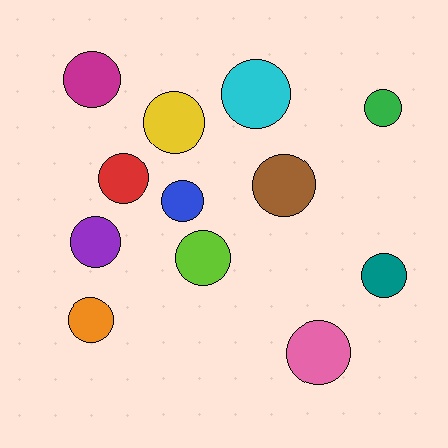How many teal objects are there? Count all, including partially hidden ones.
There is 1 teal object.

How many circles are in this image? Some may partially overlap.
There are 12 circles.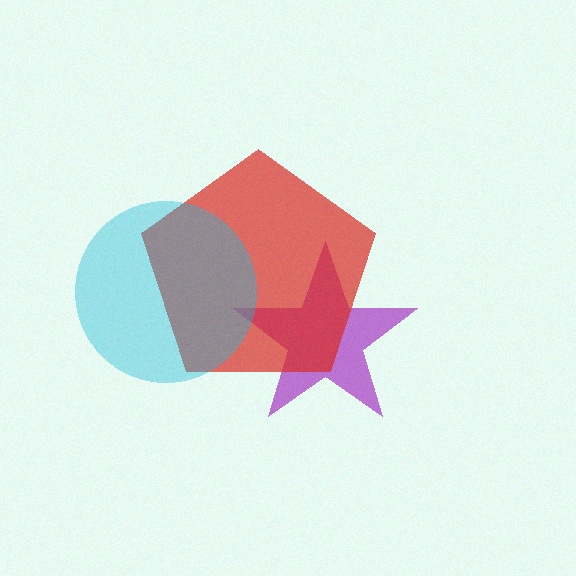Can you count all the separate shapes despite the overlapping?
Yes, there are 3 separate shapes.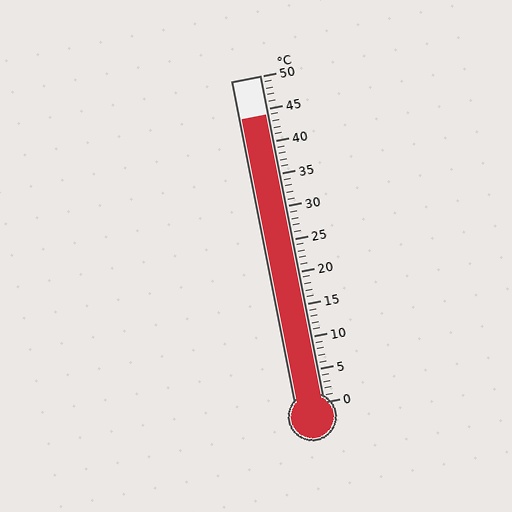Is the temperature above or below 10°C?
The temperature is above 10°C.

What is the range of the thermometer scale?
The thermometer scale ranges from 0°C to 50°C.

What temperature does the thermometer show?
The thermometer shows approximately 44°C.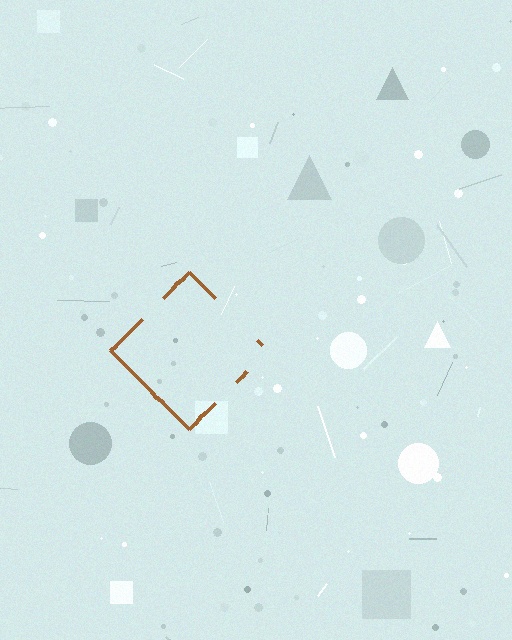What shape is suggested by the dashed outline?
The dashed outline suggests a diamond.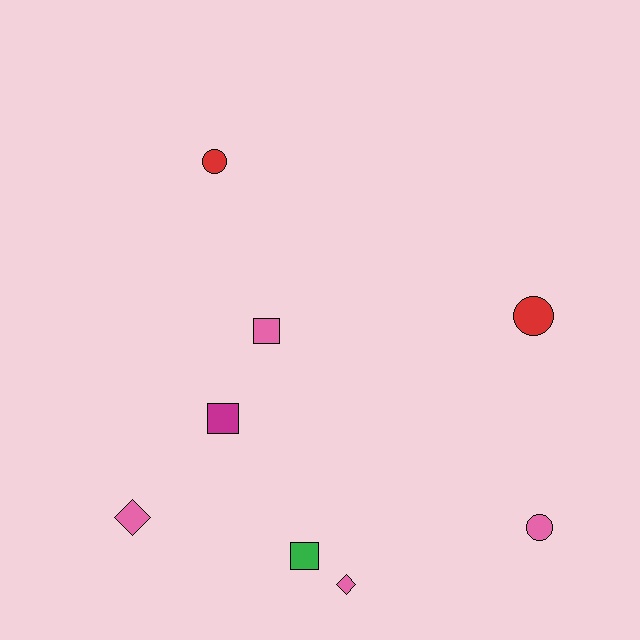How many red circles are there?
There are 2 red circles.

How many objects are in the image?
There are 8 objects.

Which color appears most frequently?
Pink, with 4 objects.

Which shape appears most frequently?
Square, with 3 objects.